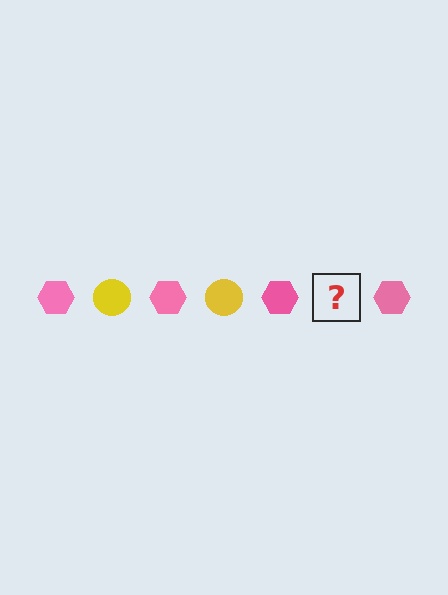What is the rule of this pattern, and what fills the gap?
The rule is that the pattern alternates between pink hexagon and yellow circle. The gap should be filled with a yellow circle.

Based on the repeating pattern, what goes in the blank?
The blank should be a yellow circle.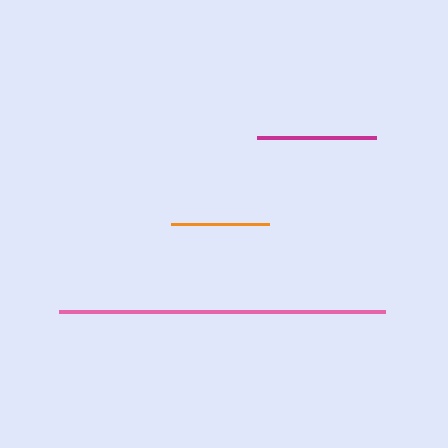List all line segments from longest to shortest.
From longest to shortest: pink, magenta, orange.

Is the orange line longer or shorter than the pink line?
The pink line is longer than the orange line.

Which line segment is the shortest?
The orange line is the shortest at approximately 98 pixels.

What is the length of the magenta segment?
The magenta segment is approximately 119 pixels long.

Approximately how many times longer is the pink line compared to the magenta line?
The pink line is approximately 2.7 times the length of the magenta line.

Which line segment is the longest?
The pink line is the longest at approximately 326 pixels.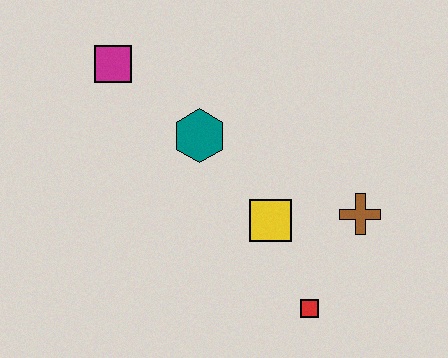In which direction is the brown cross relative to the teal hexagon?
The brown cross is to the right of the teal hexagon.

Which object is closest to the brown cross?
The yellow square is closest to the brown cross.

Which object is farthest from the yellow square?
The magenta square is farthest from the yellow square.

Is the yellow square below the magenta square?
Yes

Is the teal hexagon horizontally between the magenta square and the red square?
Yes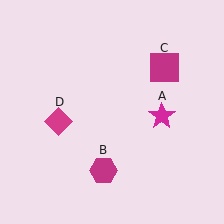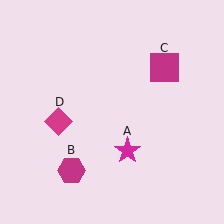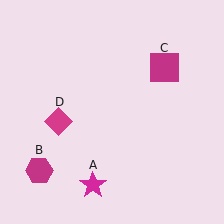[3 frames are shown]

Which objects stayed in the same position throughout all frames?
Magenta square (object C) and magenta diamond (object D) remained stationary.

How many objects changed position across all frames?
2 objects changed position: magenta star (object A), magenta hexagon (object B).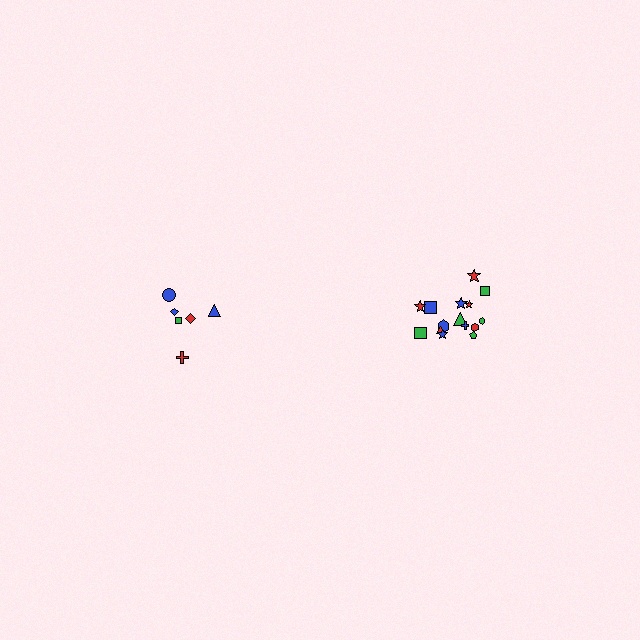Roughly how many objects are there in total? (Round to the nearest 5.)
Roughly 20 objects in total.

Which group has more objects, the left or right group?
The right group.